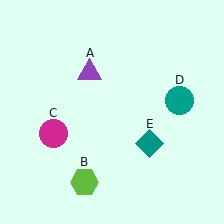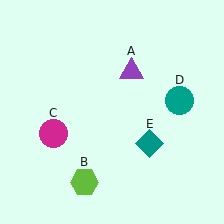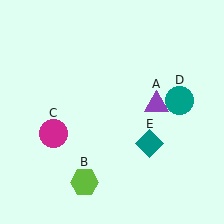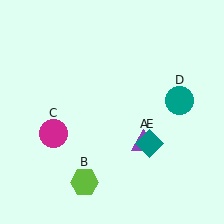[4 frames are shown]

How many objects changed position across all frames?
1 object changed position: purple triangle (object A).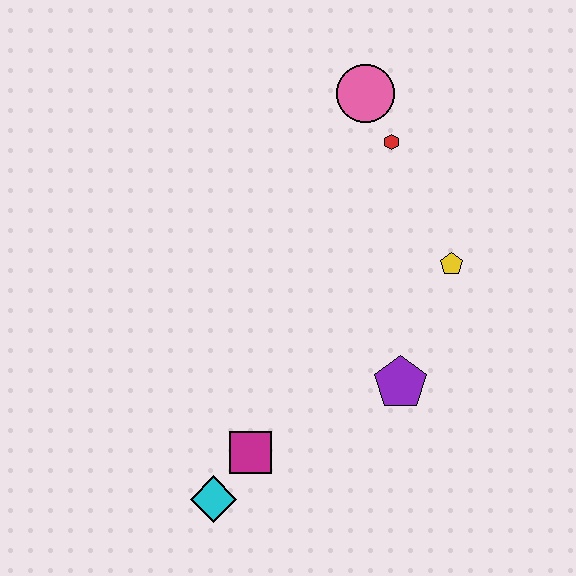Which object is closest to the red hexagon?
The pink circle is closest to the red hexagon.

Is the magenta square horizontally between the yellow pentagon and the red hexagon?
No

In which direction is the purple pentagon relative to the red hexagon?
The purple pentagon is below the red hexagon.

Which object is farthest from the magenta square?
The pink circle is farthest from the magenta square.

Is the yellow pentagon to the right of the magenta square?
Yes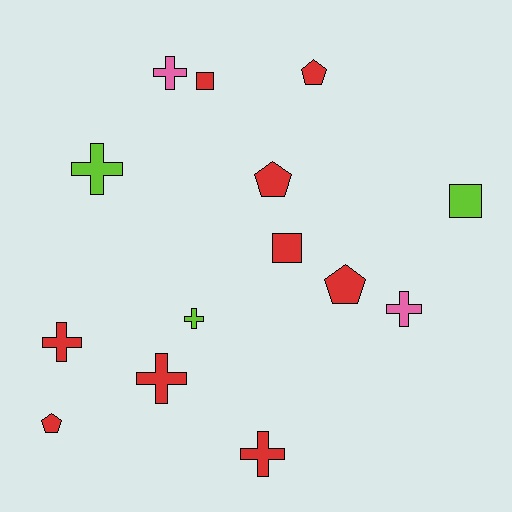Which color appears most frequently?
Red, with 9 objects.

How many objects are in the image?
There are 14 objects.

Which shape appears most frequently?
Cross, with 7 objects.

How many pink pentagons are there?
There are no pink pentagons.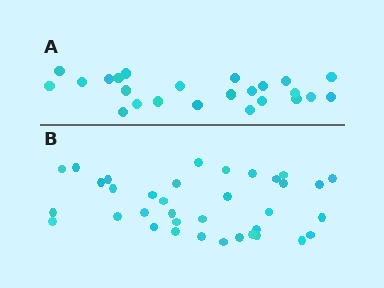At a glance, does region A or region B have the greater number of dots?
Region B (the bottom region) has more dots.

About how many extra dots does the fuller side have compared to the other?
Region B has roughly 12 or so more dots than region A.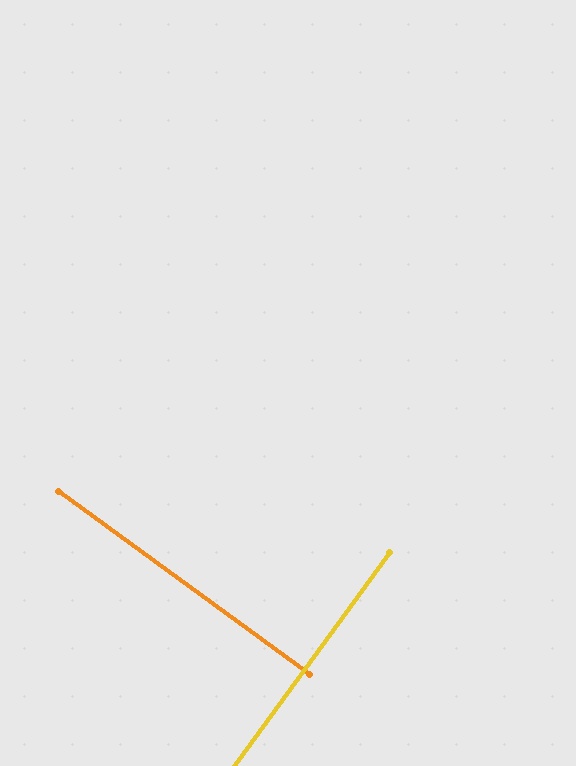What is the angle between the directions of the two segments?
Approximately 90 degrees.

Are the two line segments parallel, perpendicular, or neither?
Perpendicular — they meet at approximately 90°.